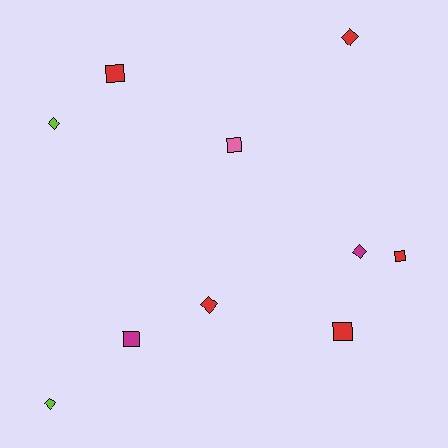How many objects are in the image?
There are 10 objects.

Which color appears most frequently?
Red, with 5 objects.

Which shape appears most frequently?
Diamond, with 5 objects.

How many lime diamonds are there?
There are 2 lime diamonds.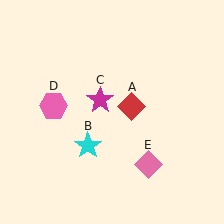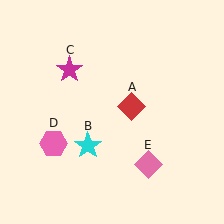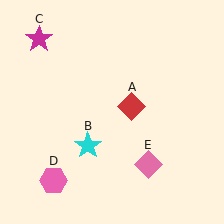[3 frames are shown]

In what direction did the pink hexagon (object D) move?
The pink hexagon (object D) moved down.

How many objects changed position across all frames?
2 objects changed position: magenta star (object C), pink hexagon (object D).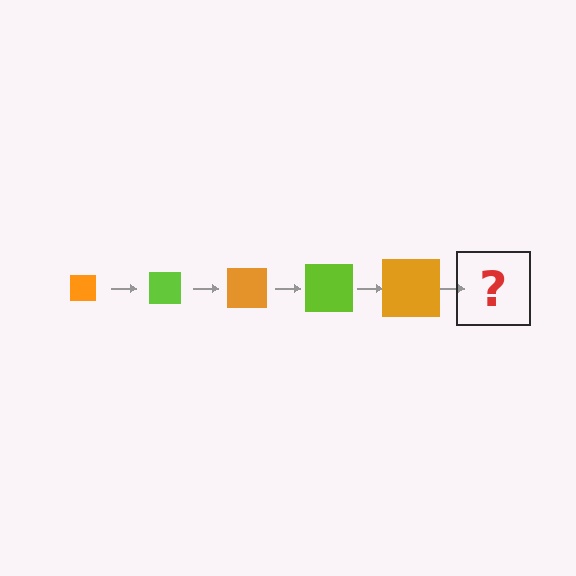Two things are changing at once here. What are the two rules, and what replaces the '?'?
The two rules are that the square grows larger each step and the color cycles through orange and lime. The '?' should be a lime square, larger than the previous one.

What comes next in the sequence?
The next element should be a lime square, larger than the previous one.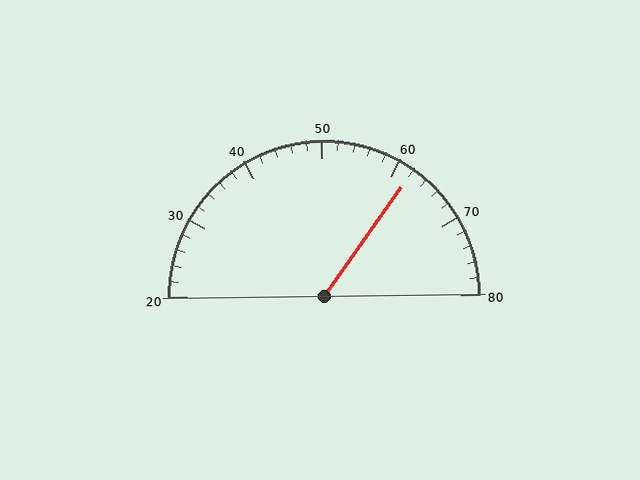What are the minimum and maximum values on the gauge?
The gauge ranges from 20 to 80.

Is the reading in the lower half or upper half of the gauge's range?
The reading is in the upper half of the range (20 to 80).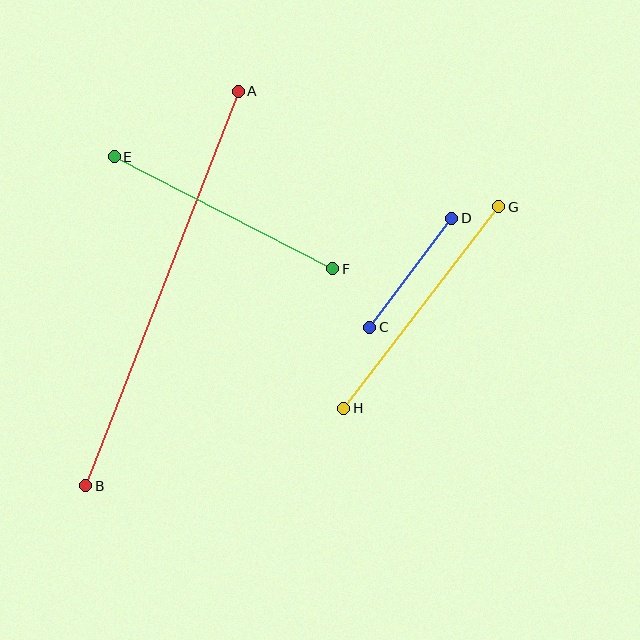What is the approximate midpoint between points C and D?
The midpoint is at approximately (411, 273) pixels.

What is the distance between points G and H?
The distance is approximately 254 pixels.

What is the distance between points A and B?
The distance is approximately 423 pixels.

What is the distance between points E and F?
The distance is approximately 246 pixels.